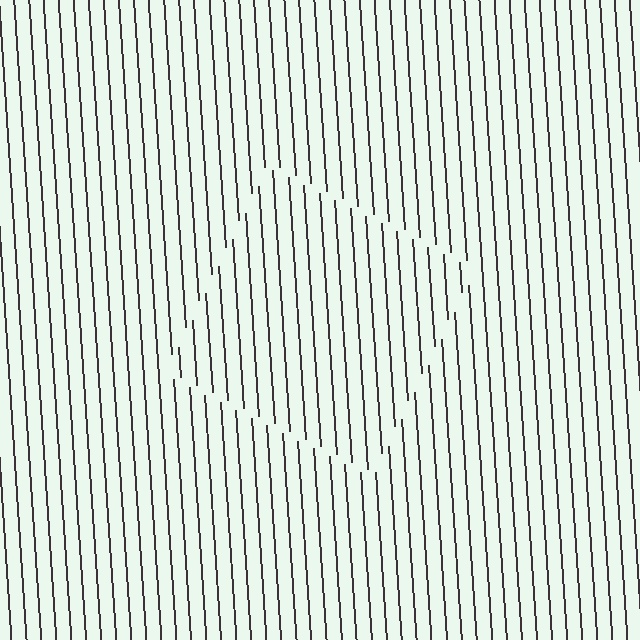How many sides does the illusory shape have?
4 sides — the line-ends trace a square.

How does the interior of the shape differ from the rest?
The interior of the shape contains the same grating, shifted by half a period — the contour is defined by the phase discontinuity where line-ends from the inner and outer gratings abut.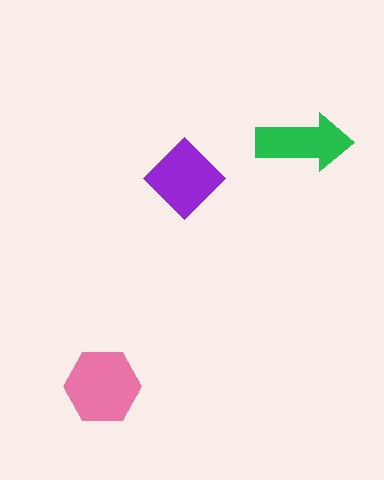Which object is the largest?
The pink hexagon.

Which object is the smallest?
The green arrow.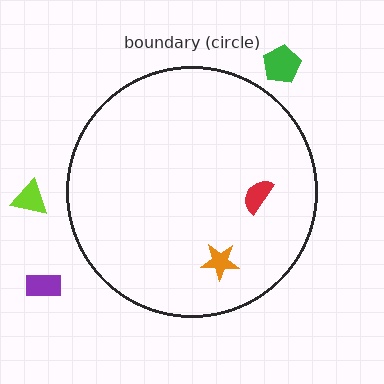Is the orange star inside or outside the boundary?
Inside.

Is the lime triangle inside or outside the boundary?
Outside.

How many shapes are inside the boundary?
2 inside, 3 outside.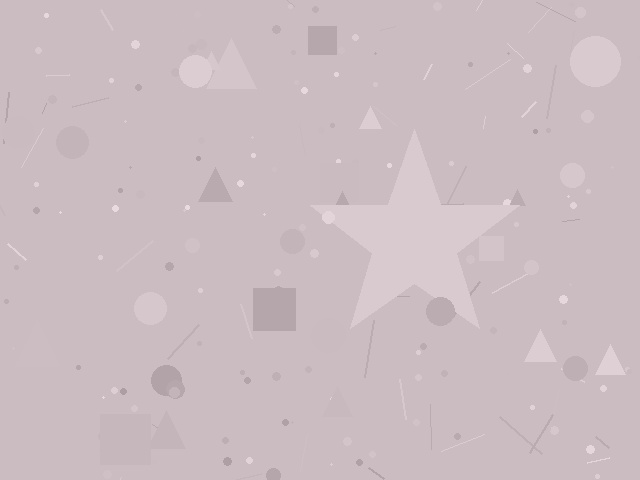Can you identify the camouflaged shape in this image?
The camouflaged shape is a star.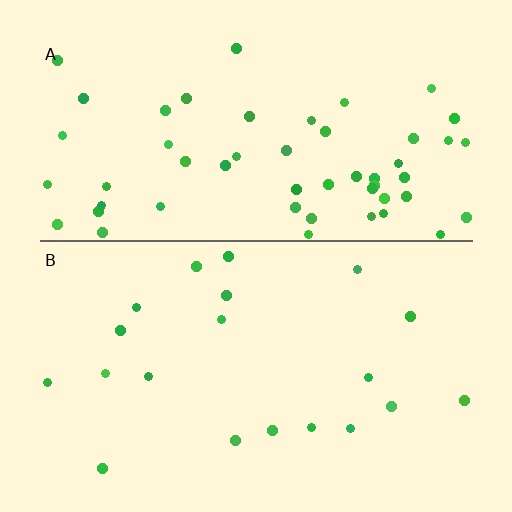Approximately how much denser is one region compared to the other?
Approximately 2.7× — region A over region B.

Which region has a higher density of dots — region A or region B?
A (the top).